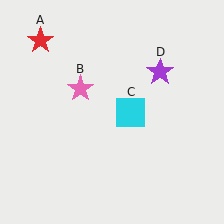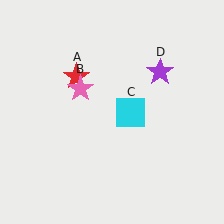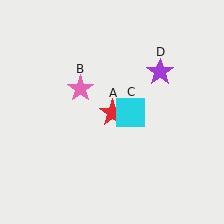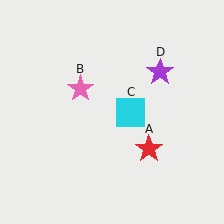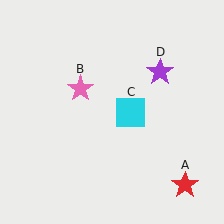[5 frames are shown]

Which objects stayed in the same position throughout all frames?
Pink star (object B) and cyan square (object C) and purple star (object D) remained stationary.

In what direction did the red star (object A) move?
The red star (object A) moved down and to the right.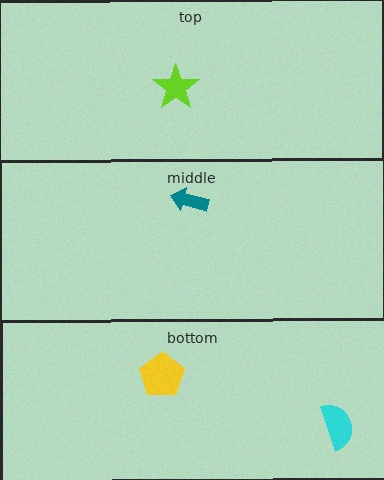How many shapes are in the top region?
1.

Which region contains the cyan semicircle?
The bottom region.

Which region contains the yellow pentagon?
The bottom region.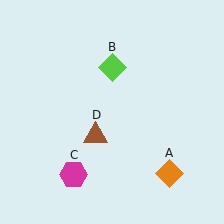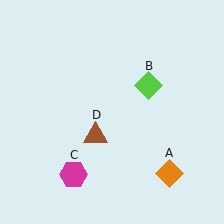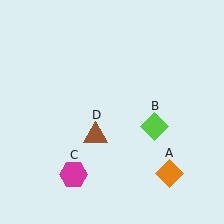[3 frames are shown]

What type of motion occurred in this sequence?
The lime diamond (object B) rotated clockwise around the center of the scene.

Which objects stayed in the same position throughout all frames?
Orange diamond (object A) and magenta hexagon (object C) and brown triangle (object D) remained stationary.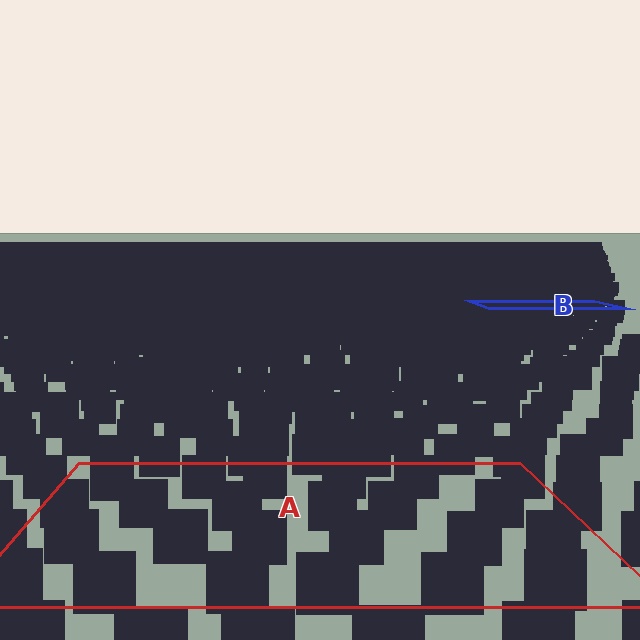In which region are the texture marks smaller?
The texture marks are smaller in region B, because it is farther away.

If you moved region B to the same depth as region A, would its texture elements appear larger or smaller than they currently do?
They would appear larger. At a closer depth, the same texture elements are projected at a bigger on-screen size.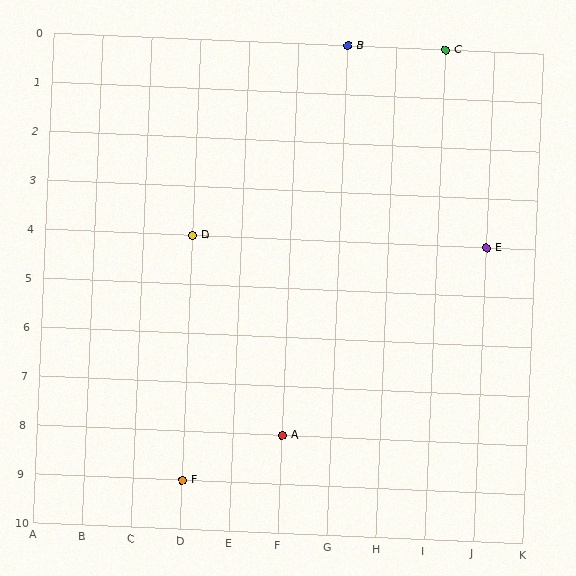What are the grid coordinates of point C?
Point C is at grid coordinates (I, 0).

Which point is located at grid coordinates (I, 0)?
Point C is at (I, 0).